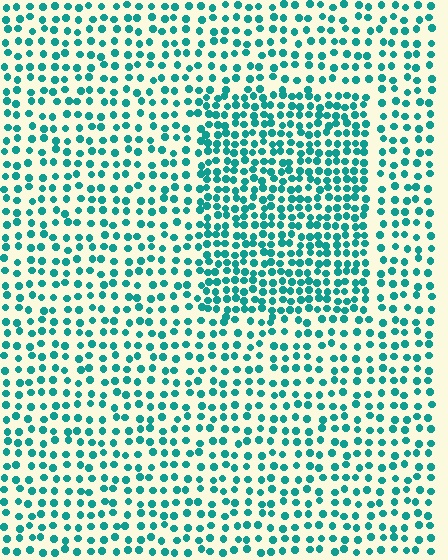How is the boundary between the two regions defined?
The boundary is defined by a change in element density (approximately 1.7x ratio). All elements are the same color, size, and shape.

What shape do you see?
I see a rectangle.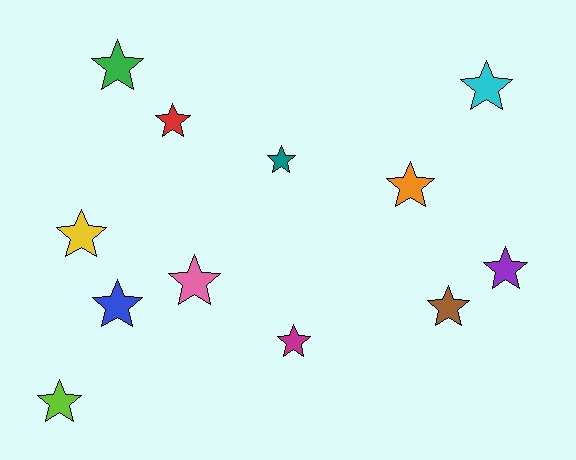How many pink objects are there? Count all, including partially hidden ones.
There is 1 pink object.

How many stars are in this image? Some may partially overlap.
There are 12 stars.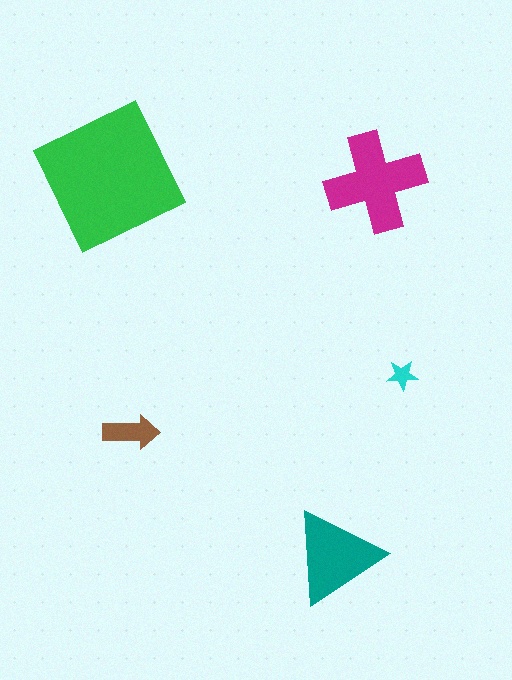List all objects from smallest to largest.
The cyan star, the brown arrow, the teal triangle, the magenta cross, the green square.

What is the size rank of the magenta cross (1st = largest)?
2nd.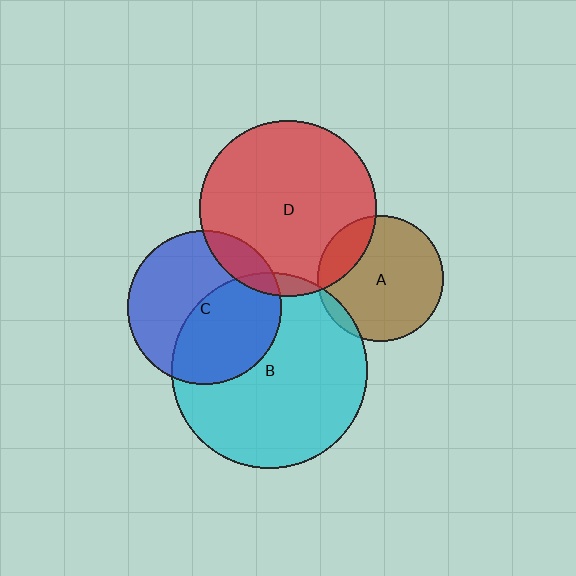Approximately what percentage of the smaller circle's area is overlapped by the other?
Approximately 5%.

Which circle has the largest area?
Circle B (cyan).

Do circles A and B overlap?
Yes.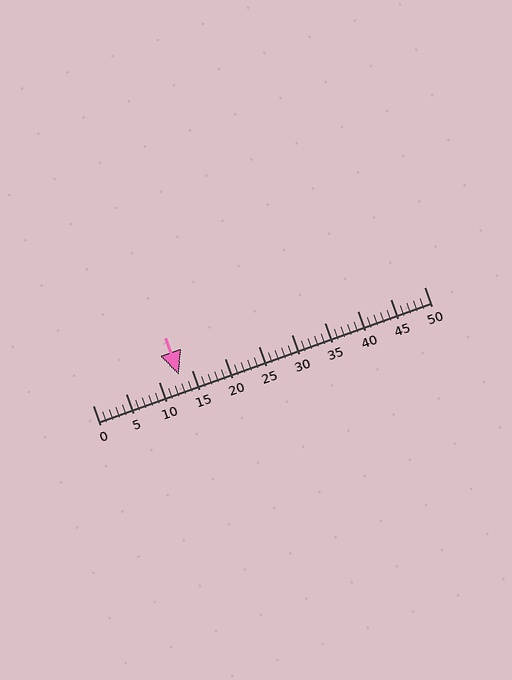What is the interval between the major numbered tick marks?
The major tick marks are spaced 5 units apart.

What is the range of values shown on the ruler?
The ruler shows values from 0 to 50.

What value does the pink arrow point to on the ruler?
The pink arrow points to approximately 13.